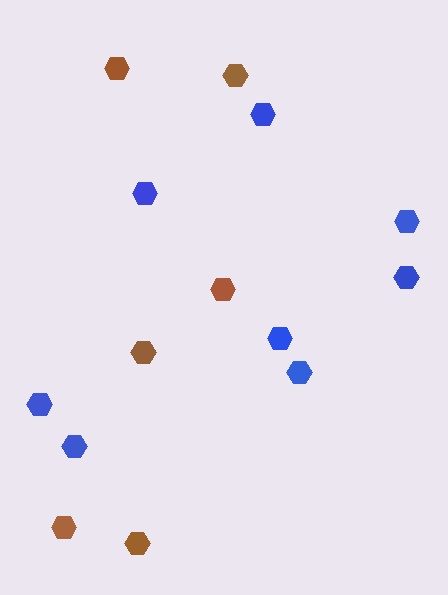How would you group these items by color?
There are 2 groups: one group of blue hexagons (8) and one group of brown hexagons (6).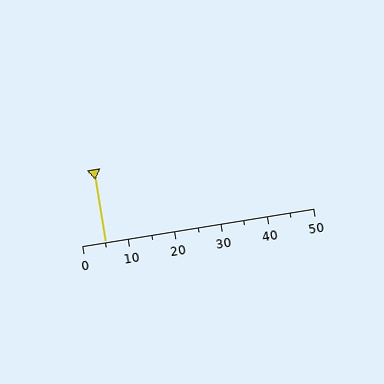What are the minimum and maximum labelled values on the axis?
The axis runs from 0 to 50.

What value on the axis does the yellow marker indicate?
The marker indicates approximately 5.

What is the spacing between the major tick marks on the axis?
The major ticks are spaced 10 apart.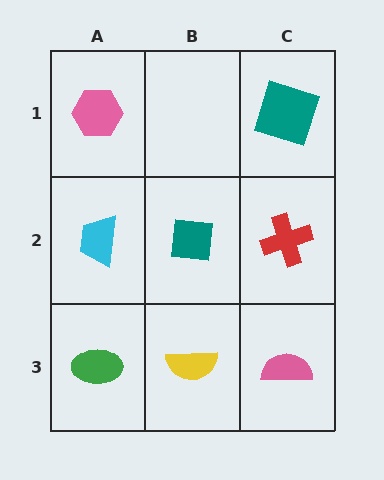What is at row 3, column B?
A yellow semicircle.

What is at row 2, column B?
A teal square.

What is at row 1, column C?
A teal square.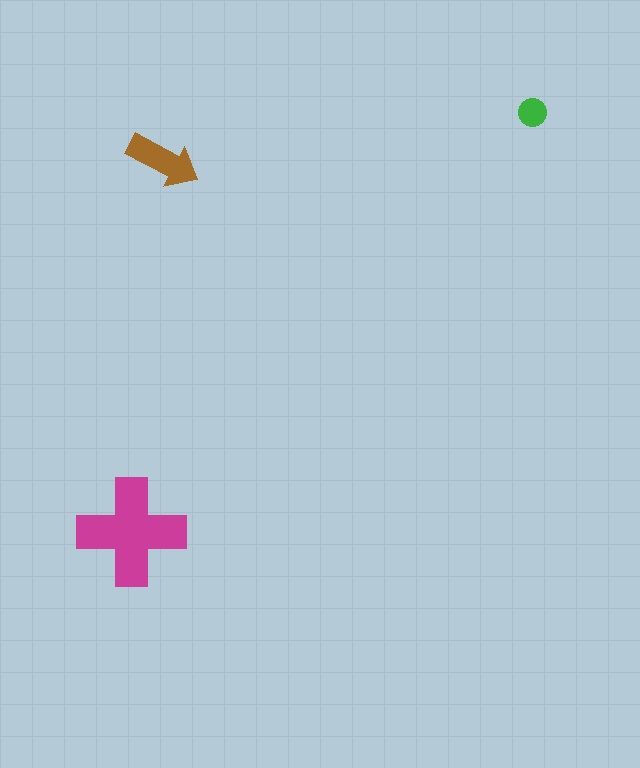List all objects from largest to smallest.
The magenta cross, the brown arrow, the green circle.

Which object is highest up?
The green circle is topmost.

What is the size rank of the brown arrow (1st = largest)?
2nd.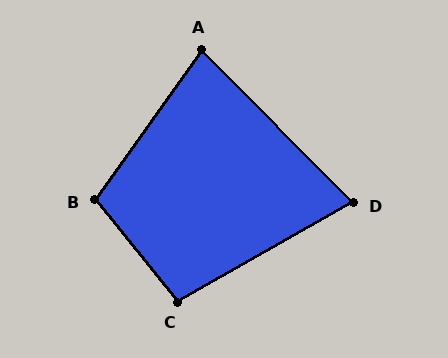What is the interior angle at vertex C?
Approximately 100 degrees (obtuse).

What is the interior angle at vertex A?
Approximately 80 degrees (acute).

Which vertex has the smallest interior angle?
D, at approximately 75 degrees.